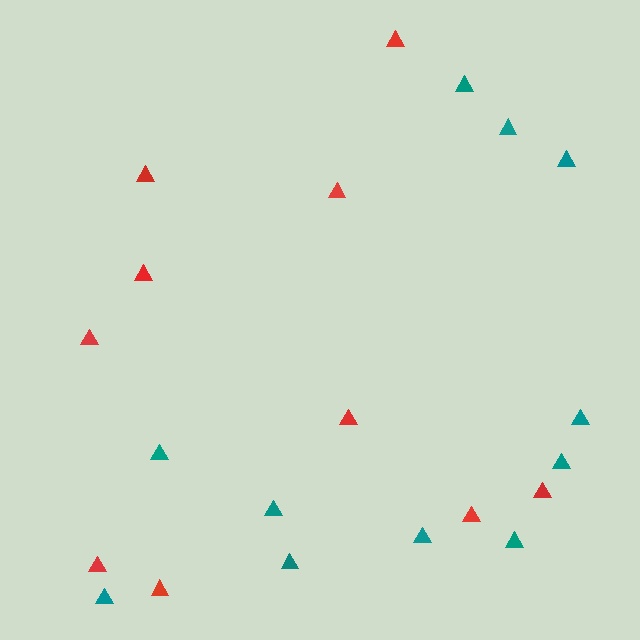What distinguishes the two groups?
There are 2 groups: one group of teal triangles (11) and one group of red triangles (10).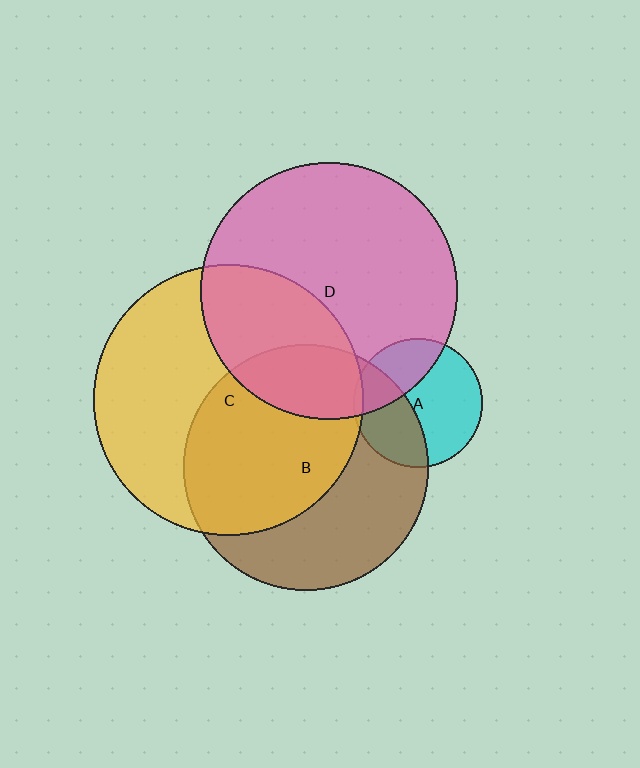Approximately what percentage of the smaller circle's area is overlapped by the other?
Approximately 30%.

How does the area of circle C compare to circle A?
Approximately 4.4 times.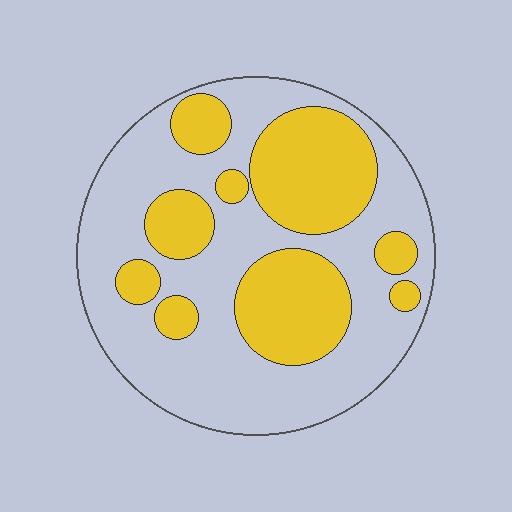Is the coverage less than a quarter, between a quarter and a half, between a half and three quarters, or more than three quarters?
Between a quarter and a half.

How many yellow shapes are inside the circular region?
9.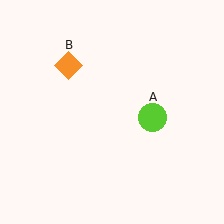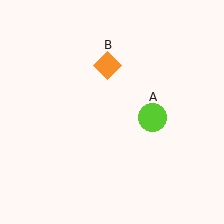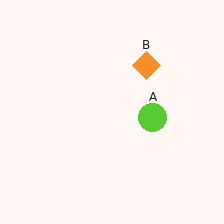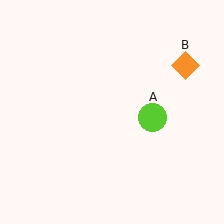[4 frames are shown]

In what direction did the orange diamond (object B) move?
The orange diamond (object B) moved right.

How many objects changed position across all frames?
1 object changed position: orange diamond (object B).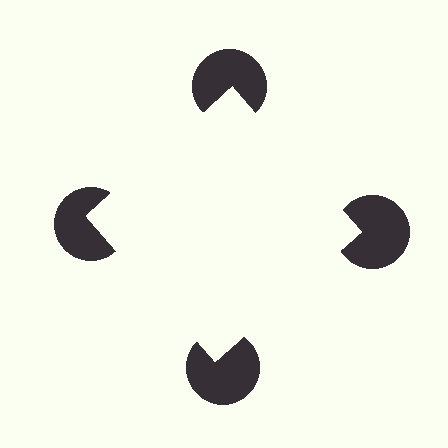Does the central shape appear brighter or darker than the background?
It typically appears slightly brighter than the background, even though no actual brightness change is drawn.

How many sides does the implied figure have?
4 sides.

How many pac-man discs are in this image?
There are 4 — one at each vertex of the illusory square.